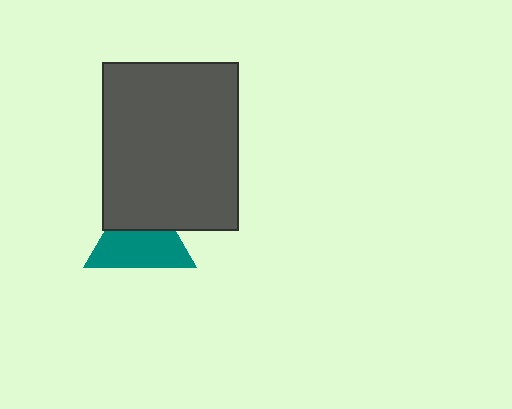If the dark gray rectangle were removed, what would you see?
You would see the complete teal triangle.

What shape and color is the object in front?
The object in front is a dark gray rectangle.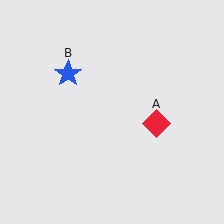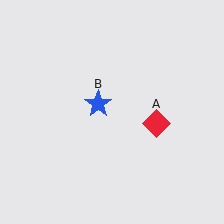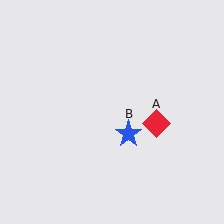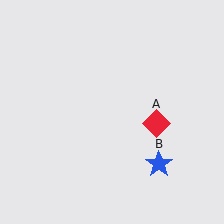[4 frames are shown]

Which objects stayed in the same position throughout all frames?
Red diamond (object A) remained stationary.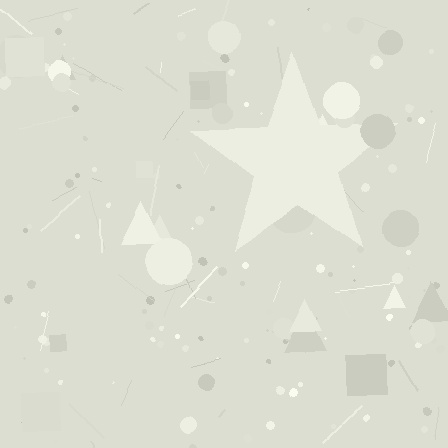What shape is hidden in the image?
A star is hidden in the image.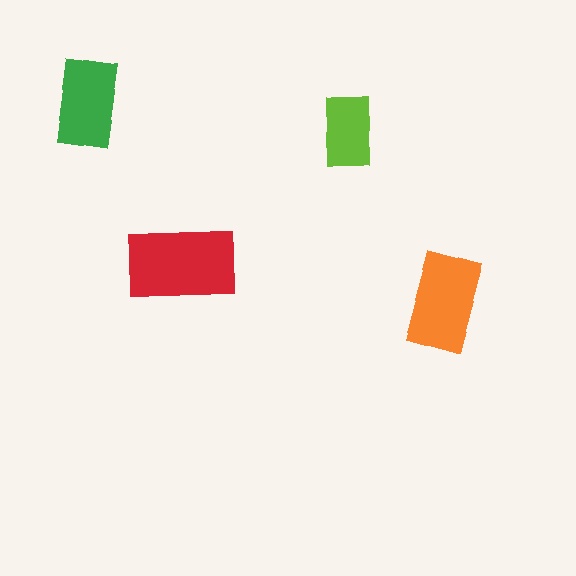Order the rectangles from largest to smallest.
the red one, the orange one, the green one, the lime one.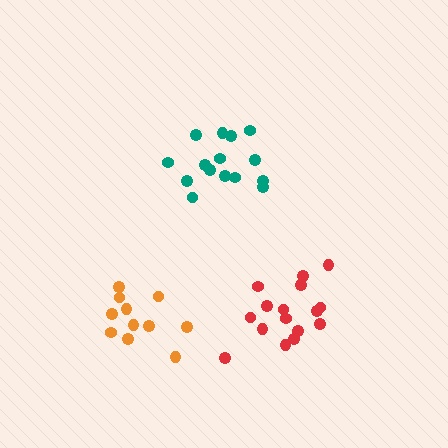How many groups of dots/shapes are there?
There are 3 groups.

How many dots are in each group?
Group 1: 15 dots, Group 2: 16 dots, Group 3: 11 dots (42 total).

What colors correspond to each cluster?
The clusters are colored: teal, red, orange.